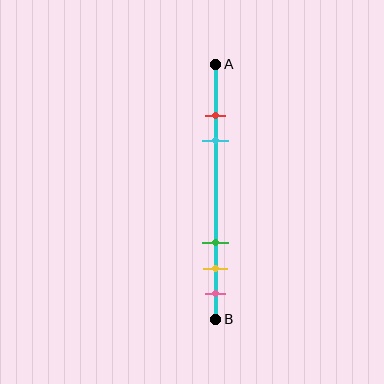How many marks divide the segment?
There are 5 marks dividing the segment.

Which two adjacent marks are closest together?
The red and cyan marks are the closest adjacent pair.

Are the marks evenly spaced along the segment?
No, the marks are not evenly spaced.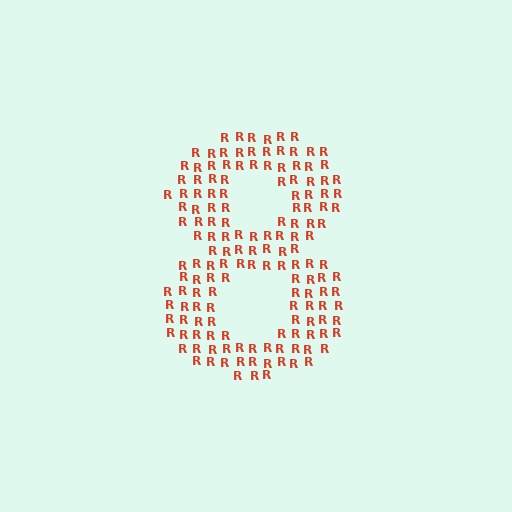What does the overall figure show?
The overall figure shows the digit 8.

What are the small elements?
The small elements are letter R's.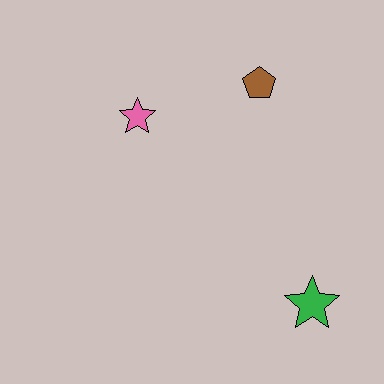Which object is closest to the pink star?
The brown pentagon is closest to the pink star.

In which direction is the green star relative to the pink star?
The green star is below the pink star.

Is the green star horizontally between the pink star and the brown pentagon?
No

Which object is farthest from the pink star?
The green star is farthest from the pink star.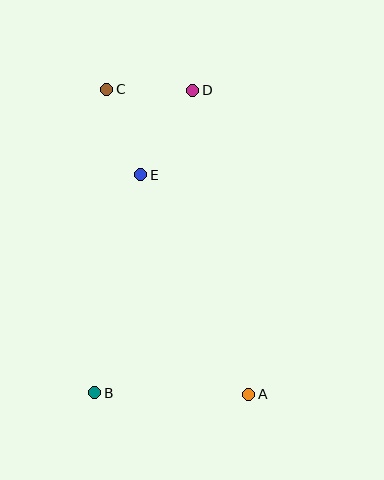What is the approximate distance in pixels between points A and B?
The distance between A and B is approximately 154 pixels.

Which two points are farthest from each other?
Points A and C are farthest from each other.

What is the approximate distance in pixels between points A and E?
The distance between A and E is approximately 245 pixels.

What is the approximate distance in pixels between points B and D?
The distance between B and D is approximately 318 pixels.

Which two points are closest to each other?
Points C and D are closest to each other.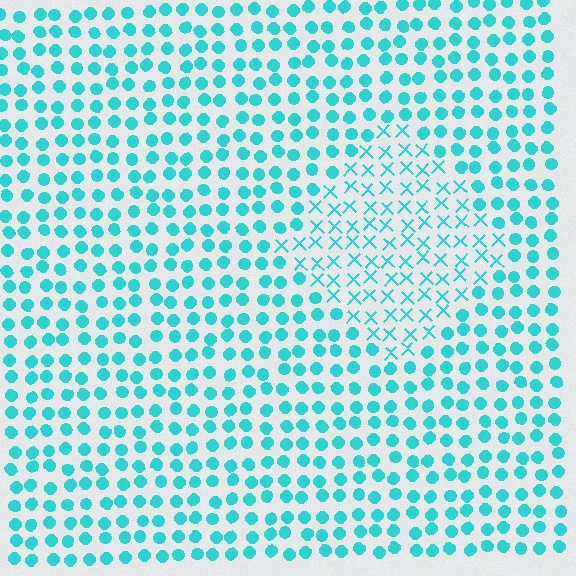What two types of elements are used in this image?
The image uses X marks inside the diamond region and circles outside it.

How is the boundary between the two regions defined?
The boundary is defined by a change in element shape: X marks inside vs. circles outside. All elements share the same color and spacing.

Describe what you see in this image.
The image is filled with small cyan elements arranged in a uniform grid. A diamond-shaped region contains X marks, while the surrounding area contains circles. The boundary is defined purely by the change in element shape.